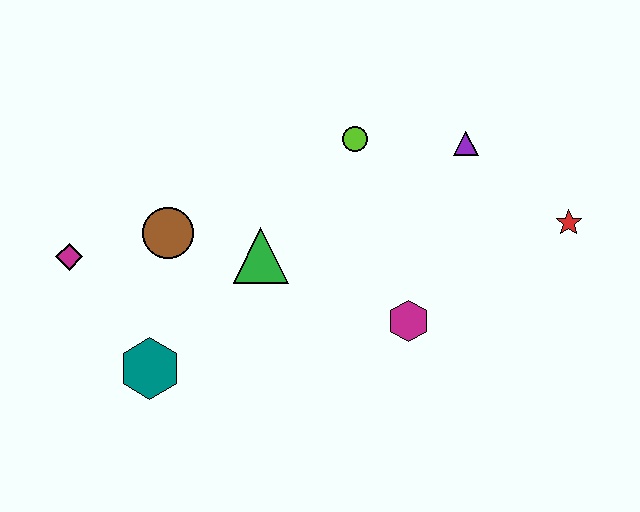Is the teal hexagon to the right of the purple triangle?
No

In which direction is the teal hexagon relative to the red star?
The teal hexagon is to the left of the red star.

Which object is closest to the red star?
The purple triangle is closest to the red star.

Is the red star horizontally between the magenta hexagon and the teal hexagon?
No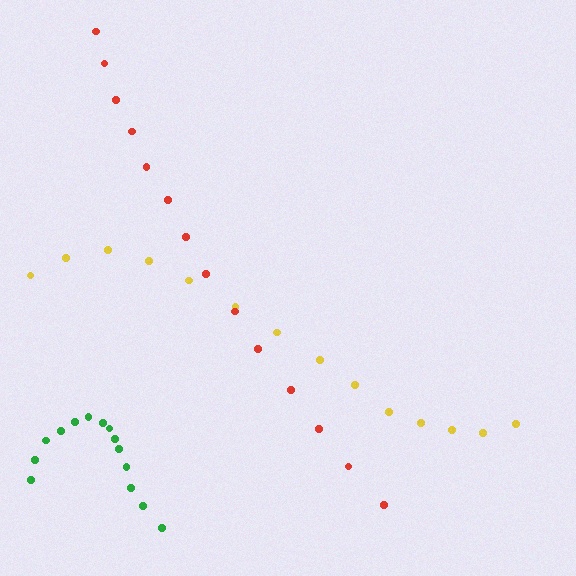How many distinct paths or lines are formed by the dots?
There are 3 distinct paths.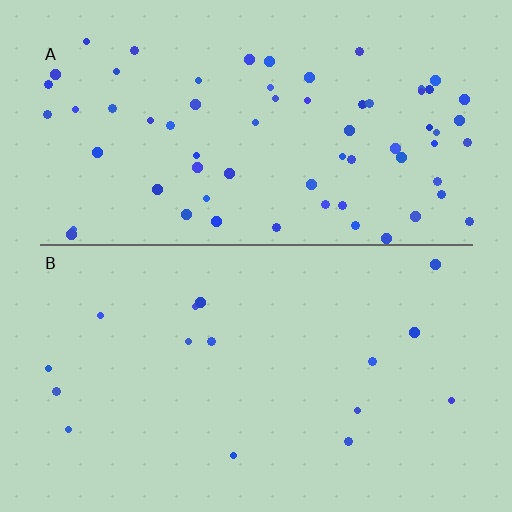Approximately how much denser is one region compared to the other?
Approximately 4.2× — region A over region B.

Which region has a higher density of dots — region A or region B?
A (the top).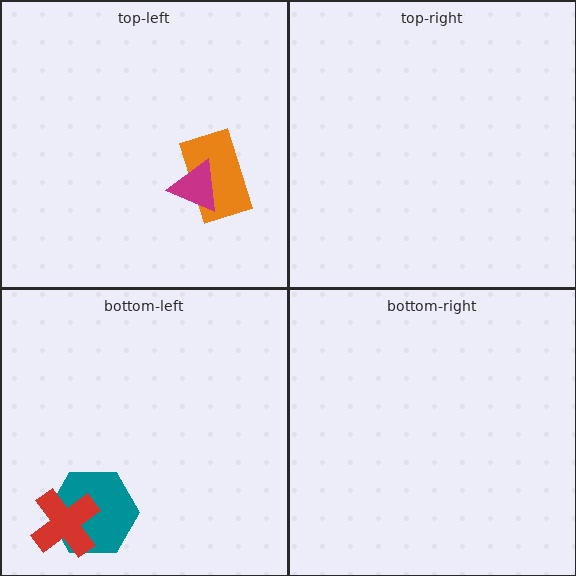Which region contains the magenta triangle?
The top-left region.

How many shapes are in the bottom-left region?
2.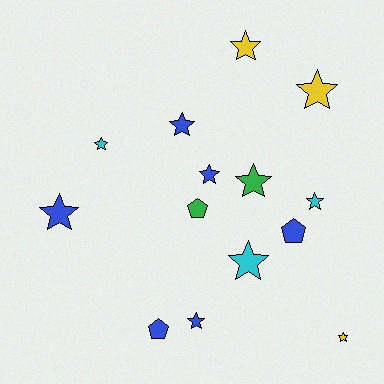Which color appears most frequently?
Blue, with 6 objects.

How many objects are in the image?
There are 14 objects.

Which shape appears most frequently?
Star, with 11 objects.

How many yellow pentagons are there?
There are no yellow pentagons.